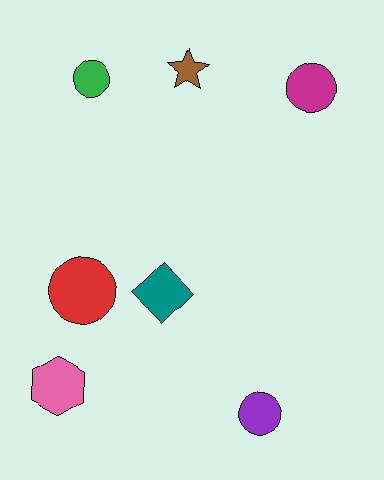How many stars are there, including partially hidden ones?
There is 1 star.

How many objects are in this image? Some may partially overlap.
There are 7 objects.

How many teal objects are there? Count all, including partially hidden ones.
There is 1 teal object.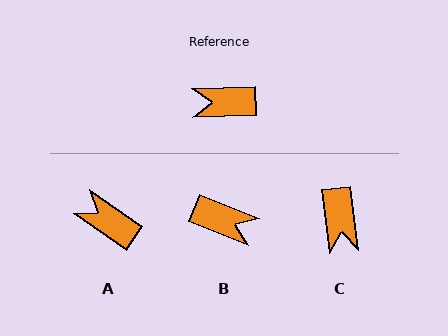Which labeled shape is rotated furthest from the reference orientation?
B, about 156 degrees away.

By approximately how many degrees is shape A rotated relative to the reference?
Approximately 36 degrees clockwise.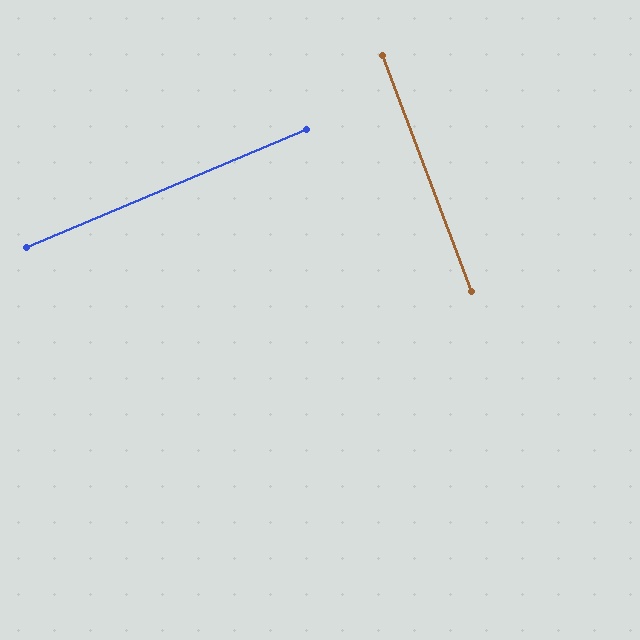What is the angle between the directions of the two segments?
Approximately 88 degrees.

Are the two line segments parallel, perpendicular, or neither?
Perpendicular — they meet at approximately 88°.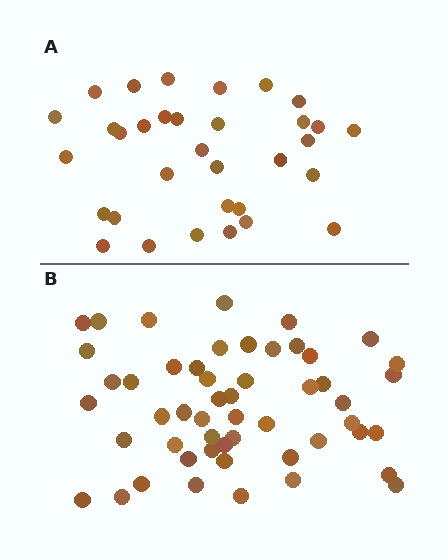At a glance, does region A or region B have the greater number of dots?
Region B (the bottom region) has more dots.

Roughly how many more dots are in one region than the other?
Region B has approximately 20 more dots than region A.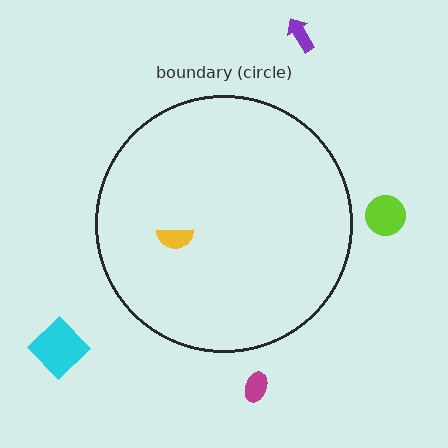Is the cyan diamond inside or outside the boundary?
Outside.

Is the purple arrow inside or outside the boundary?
Outside.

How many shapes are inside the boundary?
1 inside, 4 outside.